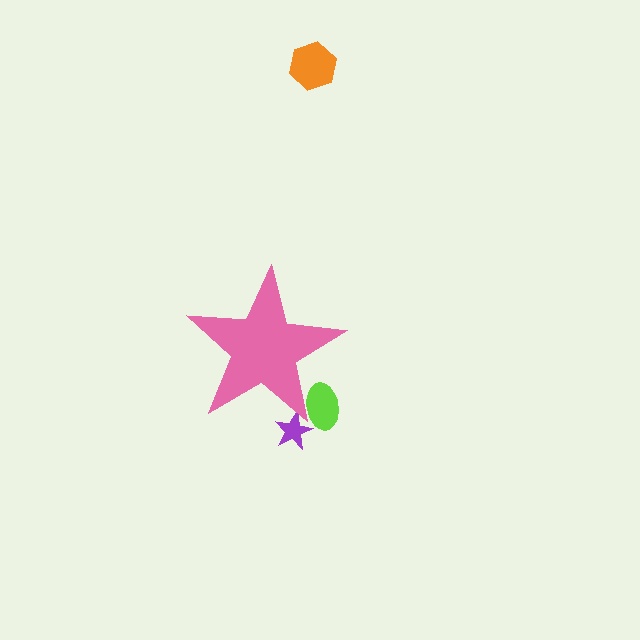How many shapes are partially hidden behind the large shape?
2 shapes are partially hidden.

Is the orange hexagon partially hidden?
No, the orange hexagon is fully visible.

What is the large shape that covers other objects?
A pink star.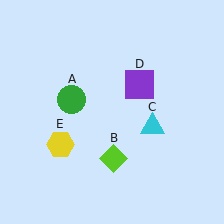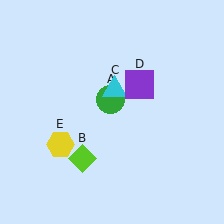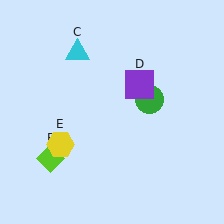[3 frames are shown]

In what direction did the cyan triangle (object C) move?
The cyan triangle (object C) moved up and to the left.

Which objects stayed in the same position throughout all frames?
Purple square (object D) and yellow hexagon (object E) remained stationary.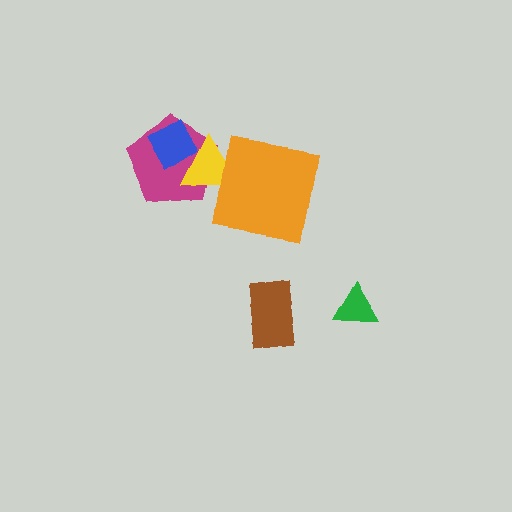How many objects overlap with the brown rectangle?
0 objects overlap with the brown rectangle.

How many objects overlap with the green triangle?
0 objects overlap with the green triangle.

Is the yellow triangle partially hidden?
Yes, it is partially covered by another shape.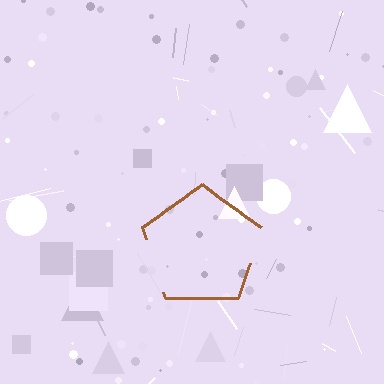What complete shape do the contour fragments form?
The contour fragments form a pentagon.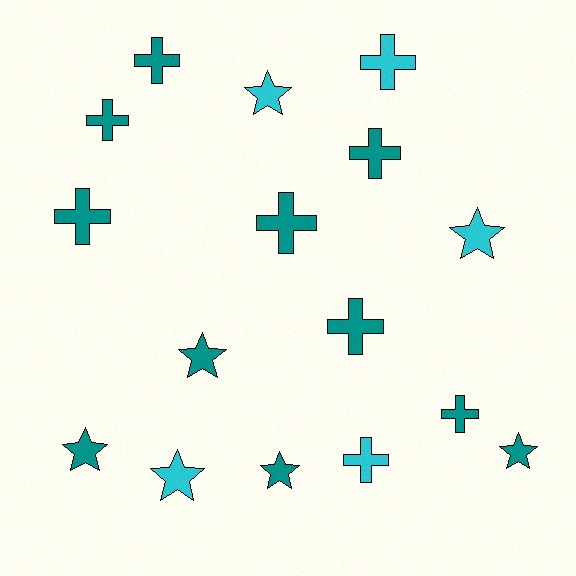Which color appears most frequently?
Teal, with 11 objects.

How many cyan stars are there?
There are 3 cyan stars.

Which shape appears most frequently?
Cross, with 9 objects.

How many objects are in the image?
There are 16 objects.